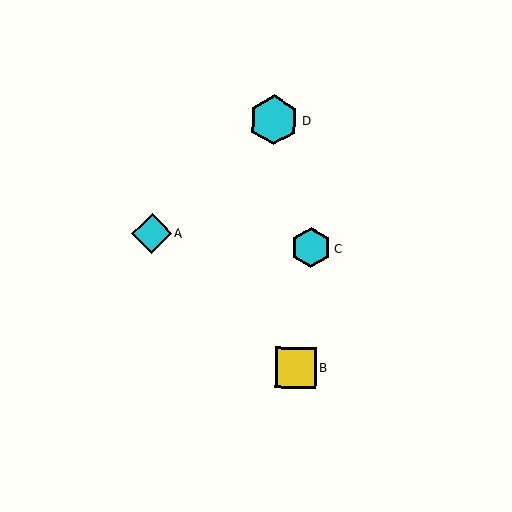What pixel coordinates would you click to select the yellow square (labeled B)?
Click at (296, 368) to select the yellow square B.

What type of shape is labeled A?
Shape A is a cyan diamond.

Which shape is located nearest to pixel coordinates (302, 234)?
The cyan hexagon (labeled C) at (311, 248) is nearest to that location.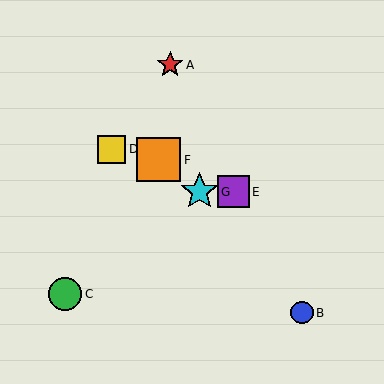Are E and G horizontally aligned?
Yes, both are at y≈192.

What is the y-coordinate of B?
Object B is at y≈313.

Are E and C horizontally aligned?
No, E is at y≈192 and C is at y≈294.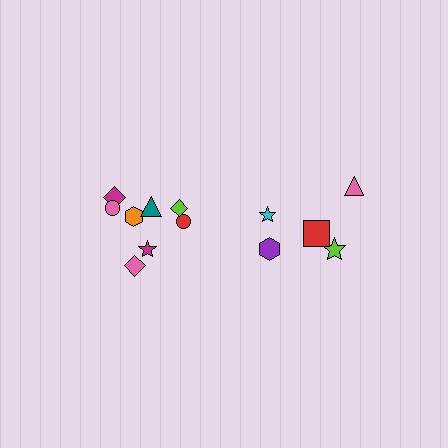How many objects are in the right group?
There are 5 objects.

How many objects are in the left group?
There are 8 objects.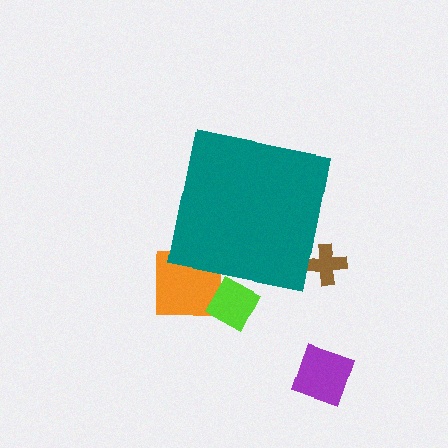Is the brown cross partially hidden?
Yes, the brown cross is partially hidden behind the teal square.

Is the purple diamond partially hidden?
No, the purple diamond is fully visible.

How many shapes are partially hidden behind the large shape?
3 shapes are partially hidden.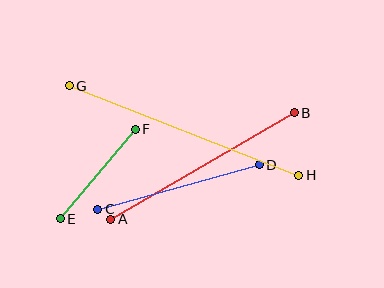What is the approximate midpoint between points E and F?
The midpoint is at approximately (98, 174) pixels.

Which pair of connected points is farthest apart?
Points G and H are farthest apart.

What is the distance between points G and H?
The distance is approximately 247 pixels.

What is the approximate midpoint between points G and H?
The midpoint is at approximately (184, 130) pixels.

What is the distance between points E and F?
The distance is approximately 117 pixels.